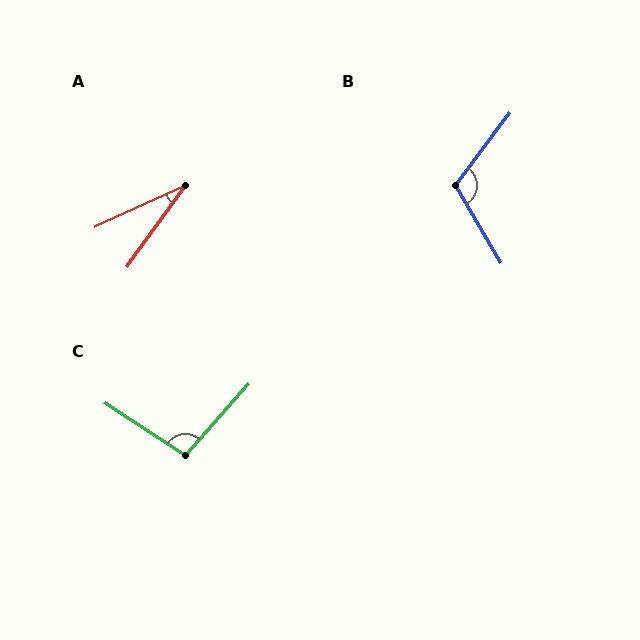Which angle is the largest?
B, at approximately 112 degrees.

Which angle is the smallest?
A, at approximately 30 degrees.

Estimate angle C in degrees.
Approximately 98 degrees.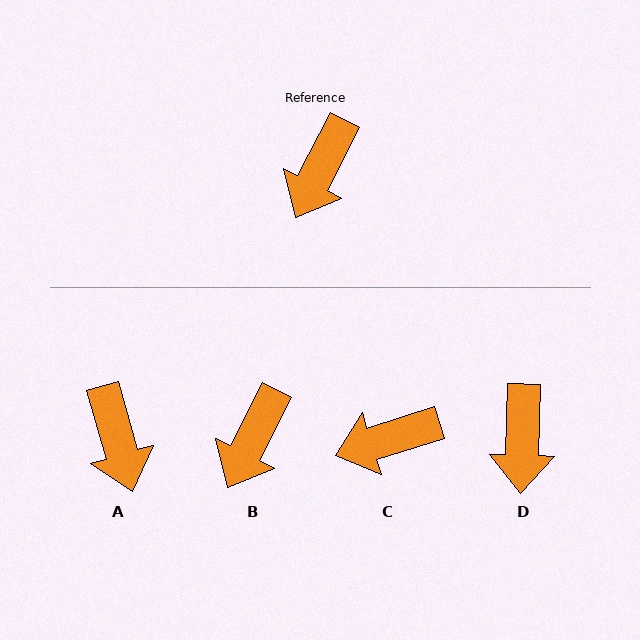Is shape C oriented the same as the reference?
No, it is off by about 46 degrees.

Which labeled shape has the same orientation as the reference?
B.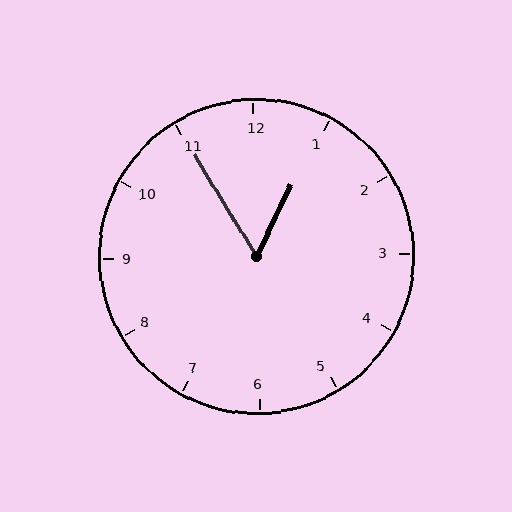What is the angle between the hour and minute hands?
Approximately 58 degrees.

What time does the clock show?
12:55.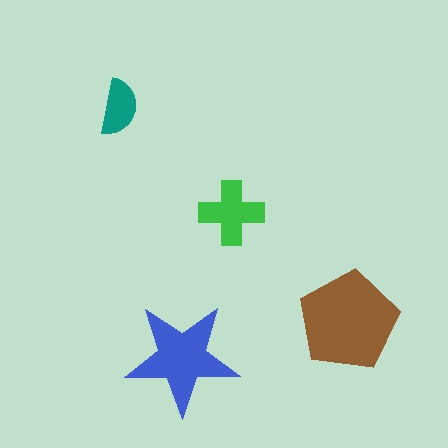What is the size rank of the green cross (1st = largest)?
3rd.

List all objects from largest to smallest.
The brown pentagon, the blue star, the green cross, the teal semicircle.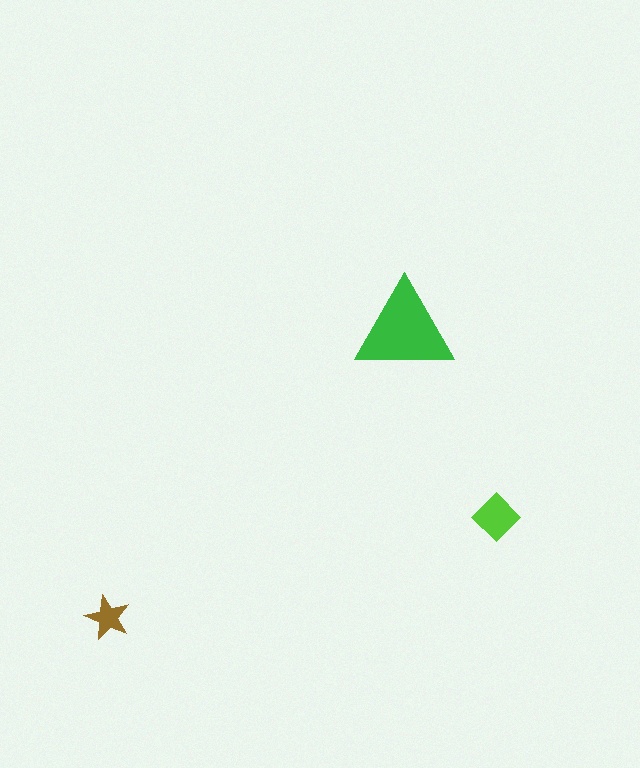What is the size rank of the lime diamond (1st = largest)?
2nd.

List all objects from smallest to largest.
The brown star, the lime diamond, the green triangle.